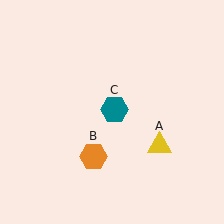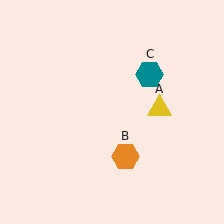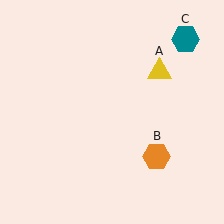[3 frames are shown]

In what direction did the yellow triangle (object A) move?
The yellow triangle (object A) moved up.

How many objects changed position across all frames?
3 objects changed position: yellow triangle (object A), orange hexagon (object B), teal hexagon (object C).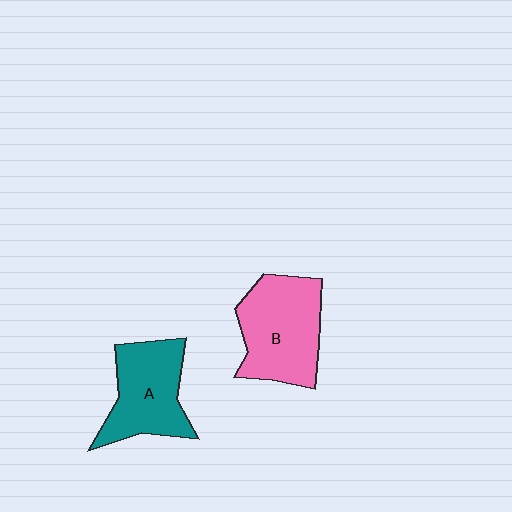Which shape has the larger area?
Shape B (pink).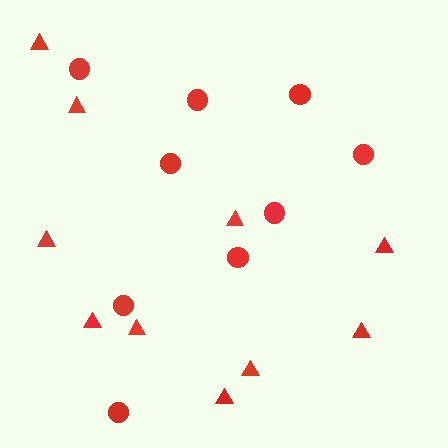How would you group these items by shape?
There are 2 groups: one group of circles (9) and one group of triangles (10).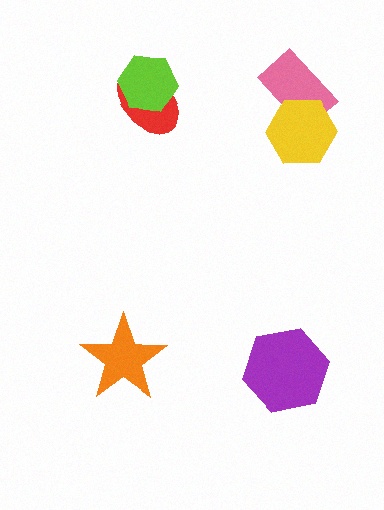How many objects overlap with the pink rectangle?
1 object overlaps with the pink rectangle.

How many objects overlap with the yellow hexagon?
1 object overlaps with the yellow hexagon.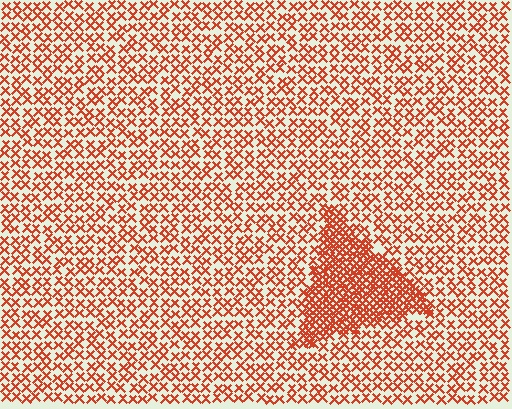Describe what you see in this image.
The image contains small red elements arranged at two different densities. A triangle-shaped region is visible where the elements are more densely packed than the surrounding area.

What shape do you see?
I see a triangle.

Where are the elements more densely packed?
The elements are more densely packed inside the triangle boundary.